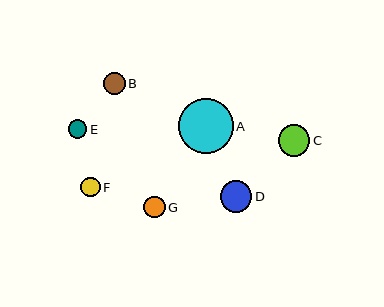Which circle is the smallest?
Circle E is the smallest with a size of approximately 19 pixels.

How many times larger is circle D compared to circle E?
Circle D is approximately 1.7 times the size of circle E.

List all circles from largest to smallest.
From largest to smallest: A, D, C, B, G, F, E.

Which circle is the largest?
Circle A is the largest with a size of approximately 55 pixels.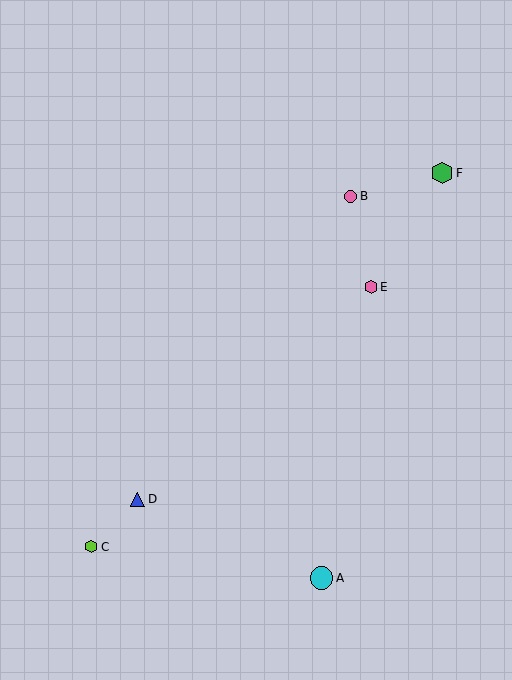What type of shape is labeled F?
Shape F is a green hexagon.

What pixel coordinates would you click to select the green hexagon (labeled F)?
Click at (442, 173) to select the green hexagon F.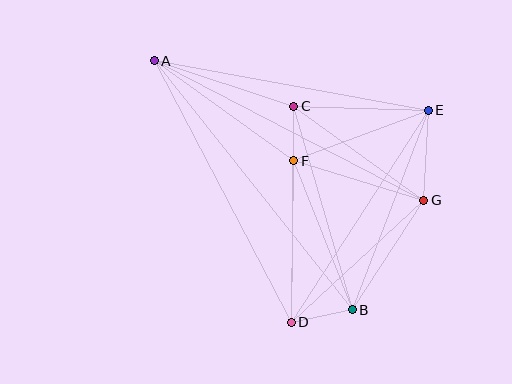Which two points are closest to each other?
Points C and F are closest to each other.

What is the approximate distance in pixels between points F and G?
The distance between F and G is approximately 136 pixels.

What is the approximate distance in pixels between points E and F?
The distance between E and F is approximately 144 pixels.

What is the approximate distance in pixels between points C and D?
The distance between C and D is approximately 216 pixels.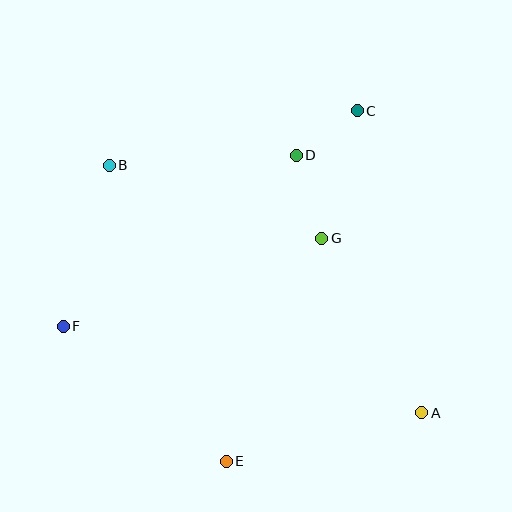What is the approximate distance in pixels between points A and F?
The distance between A and F is approximately 369 pixels.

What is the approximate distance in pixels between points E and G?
The distance between E and G is approximately 242 pixels.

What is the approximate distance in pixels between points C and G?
The distance between C and G is approximately 133 pixels.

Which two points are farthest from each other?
Points A and B are farthest from each other.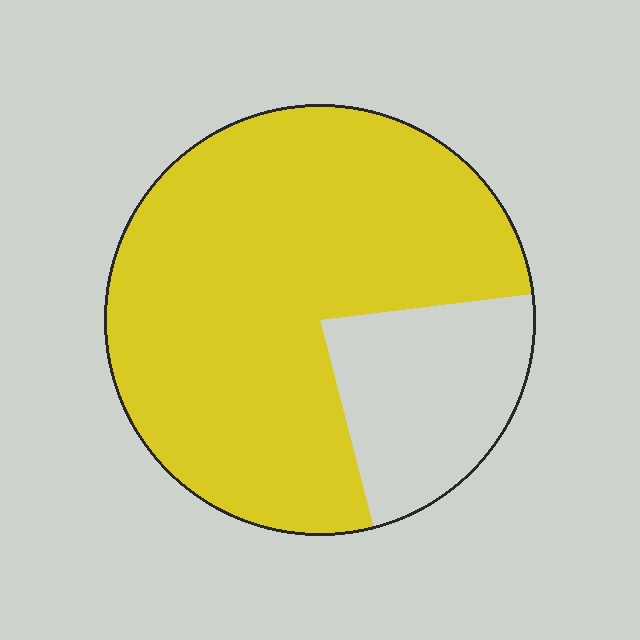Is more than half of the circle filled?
Yes.